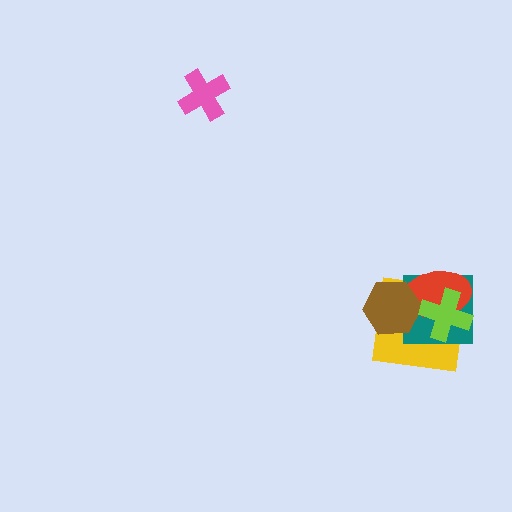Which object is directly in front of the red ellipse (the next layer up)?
The brown hexagon is directly in front of the red ellipse.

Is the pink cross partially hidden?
No, no other shape covers it.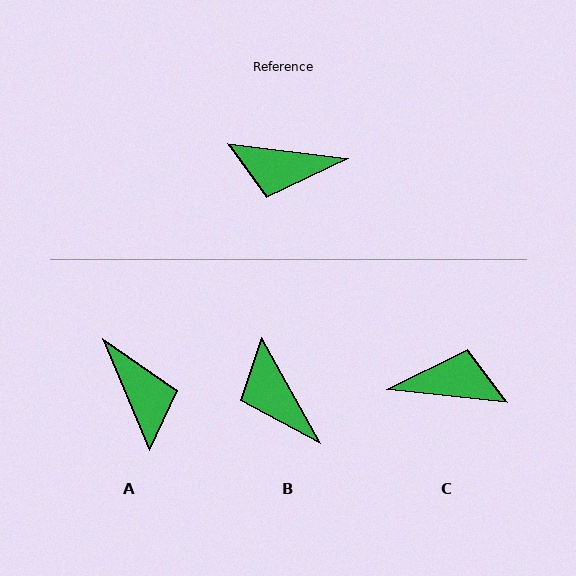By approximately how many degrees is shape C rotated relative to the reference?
Approximately 179 degrees clockwise.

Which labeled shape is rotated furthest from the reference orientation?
C, about 179 degrees away.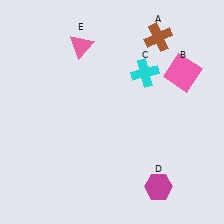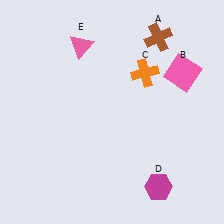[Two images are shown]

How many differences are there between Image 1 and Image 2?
There is 1 difference between the two images.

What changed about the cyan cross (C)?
In Image 1, C is cyan. In Image 2, it changed to orange.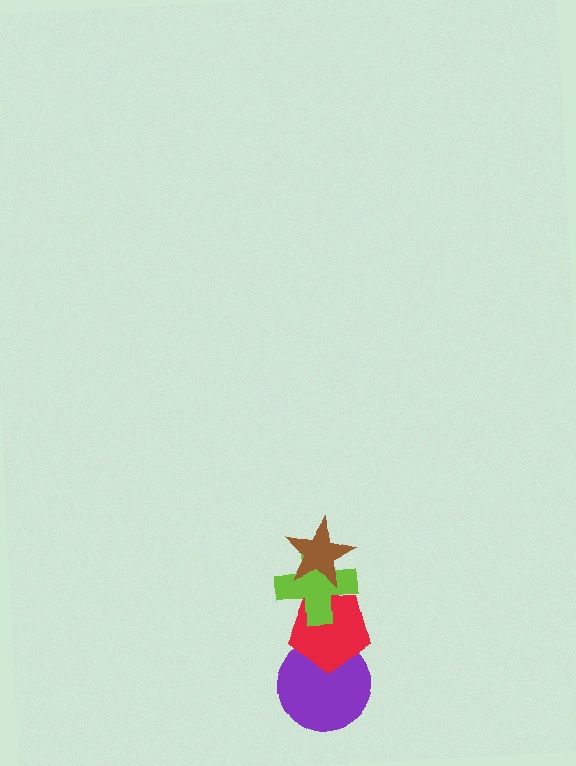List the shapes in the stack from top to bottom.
From top to bottom: the brown star, the lime cross, the red pentagon, the purple circle.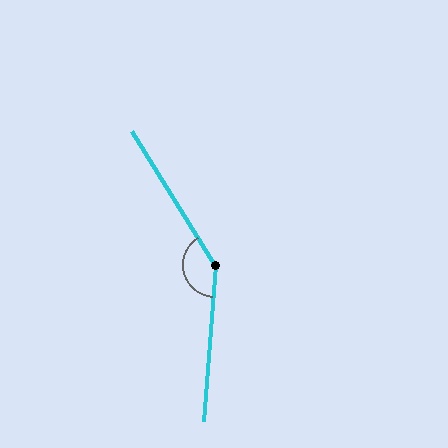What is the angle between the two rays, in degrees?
Approximately 144 degrees.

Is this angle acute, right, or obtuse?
It is obtuse.